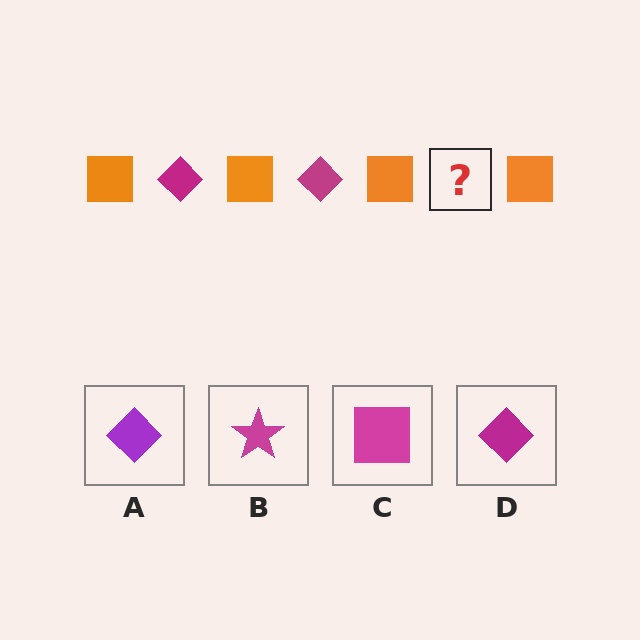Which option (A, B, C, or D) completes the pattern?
D.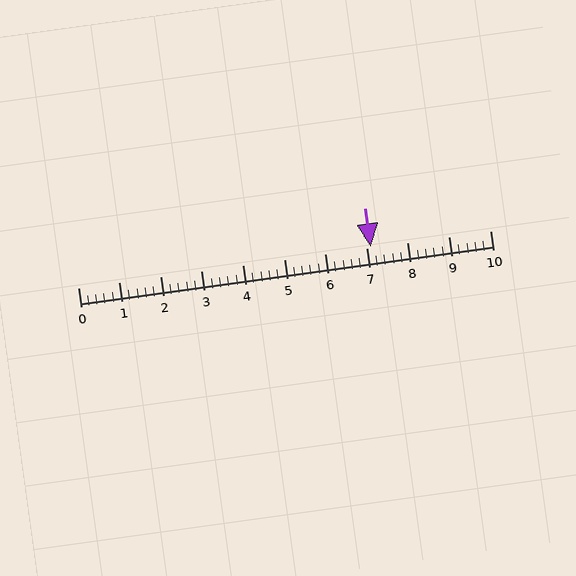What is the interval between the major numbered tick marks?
The major tick marks are spaced 1 units apart.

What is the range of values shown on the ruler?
The ruler shows values from 0 to 10.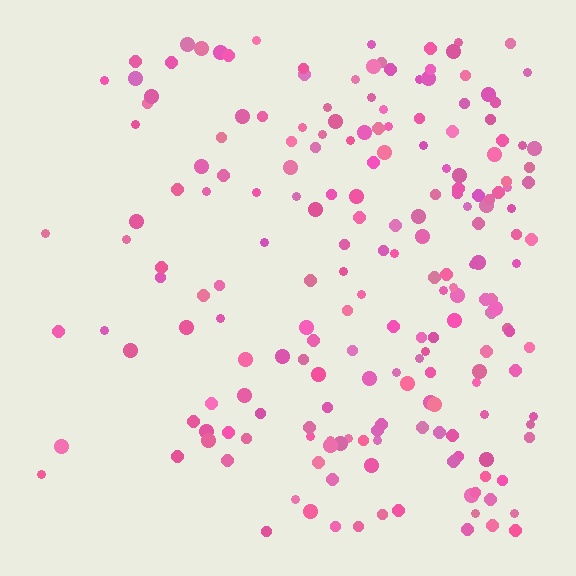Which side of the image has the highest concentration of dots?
The right.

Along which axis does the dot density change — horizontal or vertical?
Horizontal.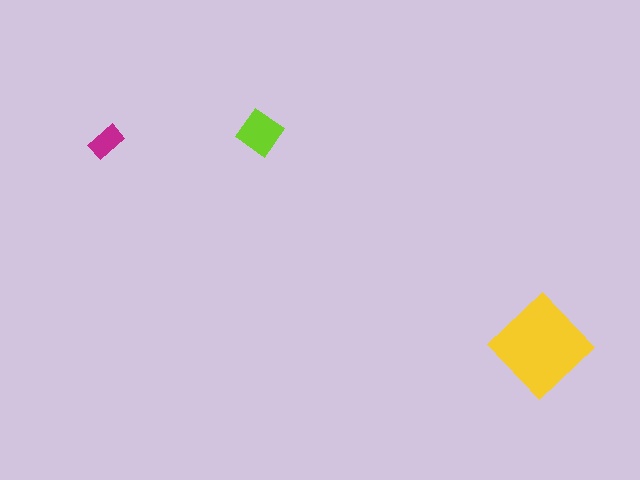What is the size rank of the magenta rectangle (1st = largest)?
3rd.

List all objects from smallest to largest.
The magenta rectangle, the lime diamond, the yellow diamond.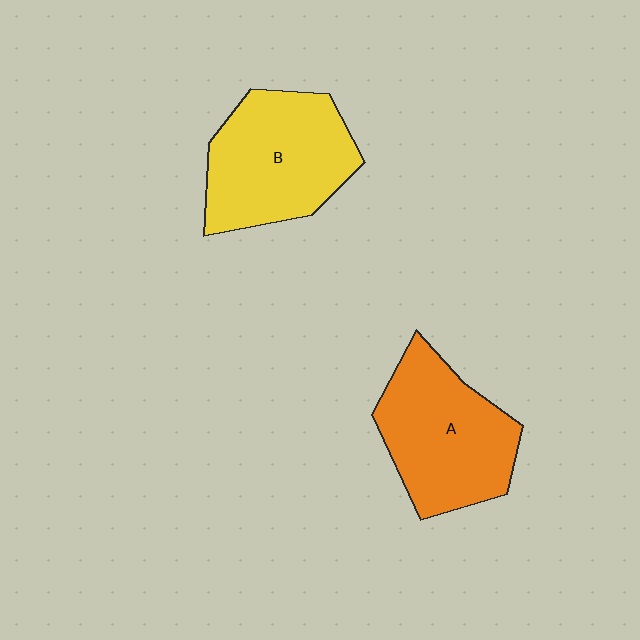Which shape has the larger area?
Shape B (yellow).